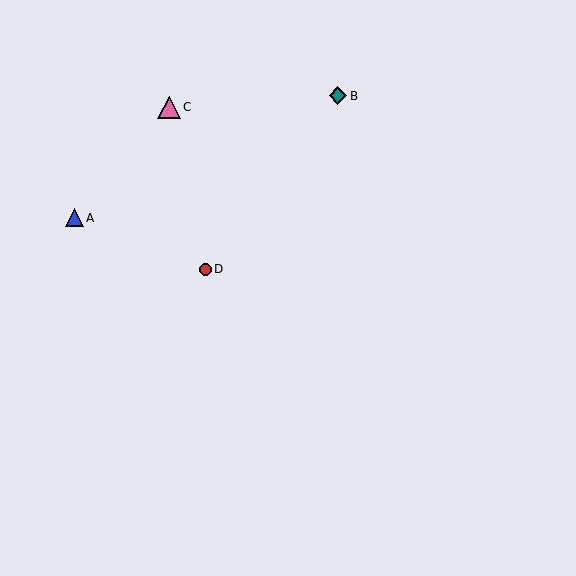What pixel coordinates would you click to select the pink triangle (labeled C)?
Click at (169, 107) to select the pink triangle C.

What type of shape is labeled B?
Shape B is a teal diamond.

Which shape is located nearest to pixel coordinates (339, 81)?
The teal diamond (labeled B) at (338, 96) is nearest to that location.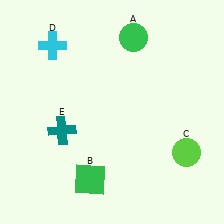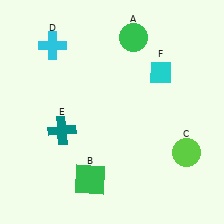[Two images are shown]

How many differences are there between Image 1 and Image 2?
There is 1 difference between the two images.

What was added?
A cyan diamond (F) was added in Image 2.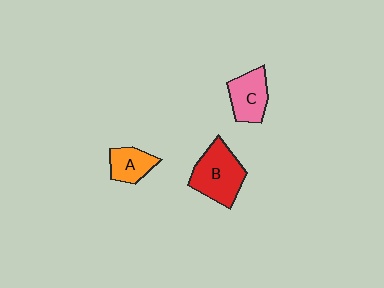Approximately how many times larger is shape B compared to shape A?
Approximately 1.8 times.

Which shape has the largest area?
Shape B (red).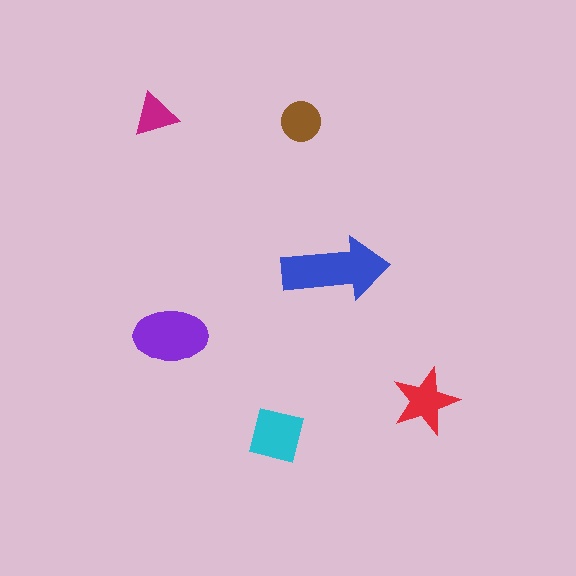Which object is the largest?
The blue arrow.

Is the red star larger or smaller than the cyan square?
Smaller.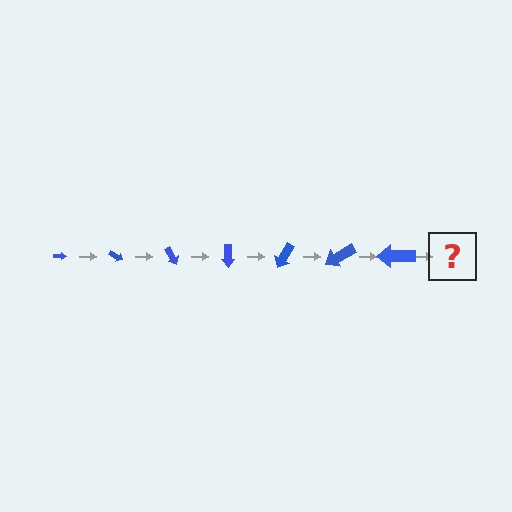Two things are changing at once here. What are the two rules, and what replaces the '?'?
The two rules are that the arrow grows larger each step and it rotates 30 degrees each step. The '?' should be an arrow, larger than the previous one and rotated 210 degrees from the start.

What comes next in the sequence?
The next element should be an arrow, larger than the previous one and rotated 210 degrees from the start.